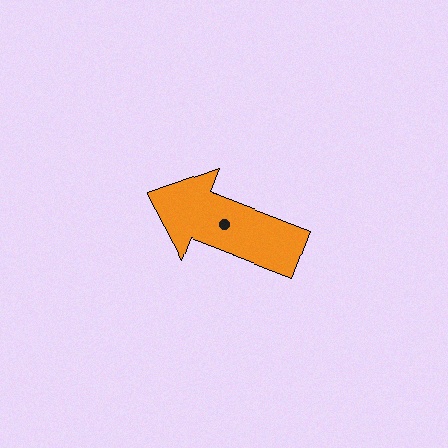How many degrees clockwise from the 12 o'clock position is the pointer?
Approximately 291 degrees.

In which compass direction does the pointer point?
West.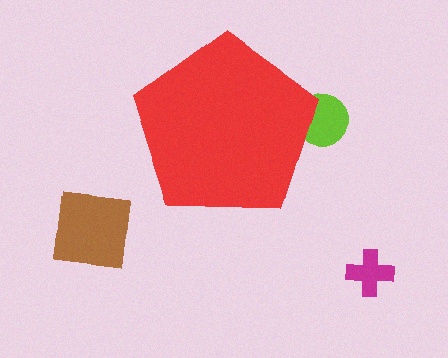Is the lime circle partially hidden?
Yes, the lime circle is partially hidden behind the red pentagon.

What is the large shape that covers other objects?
A red pentagon.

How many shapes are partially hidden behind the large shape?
1 shape is partially hidden.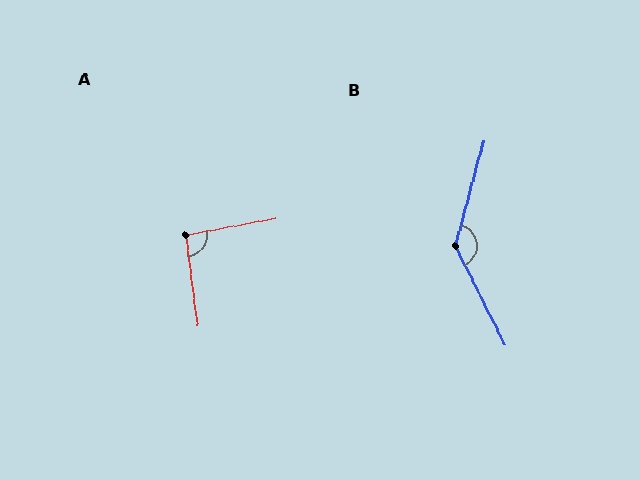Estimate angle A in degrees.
Approximately 93 degrees.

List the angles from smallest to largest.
A (93°), B (138°).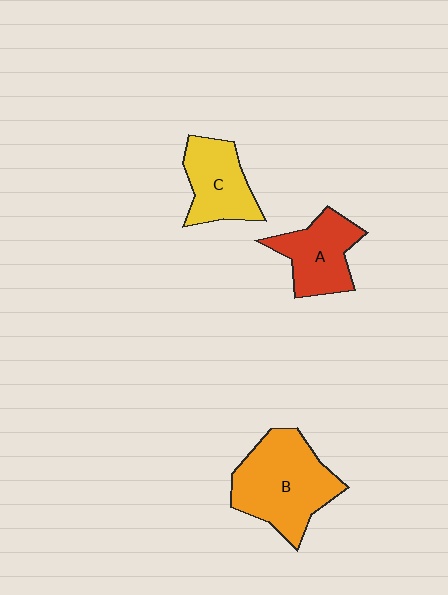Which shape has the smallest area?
Shape C (yellow).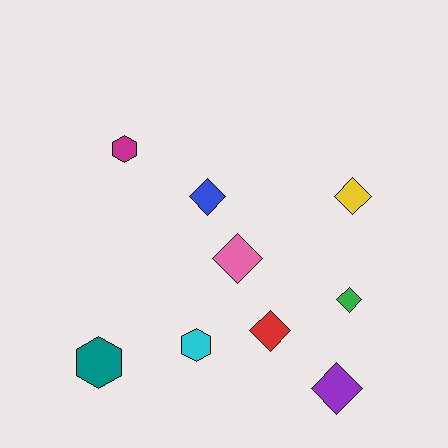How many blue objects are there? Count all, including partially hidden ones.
There is 1 blue object.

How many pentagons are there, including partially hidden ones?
There are no pentagons.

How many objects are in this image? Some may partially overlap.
There are 9 objects.